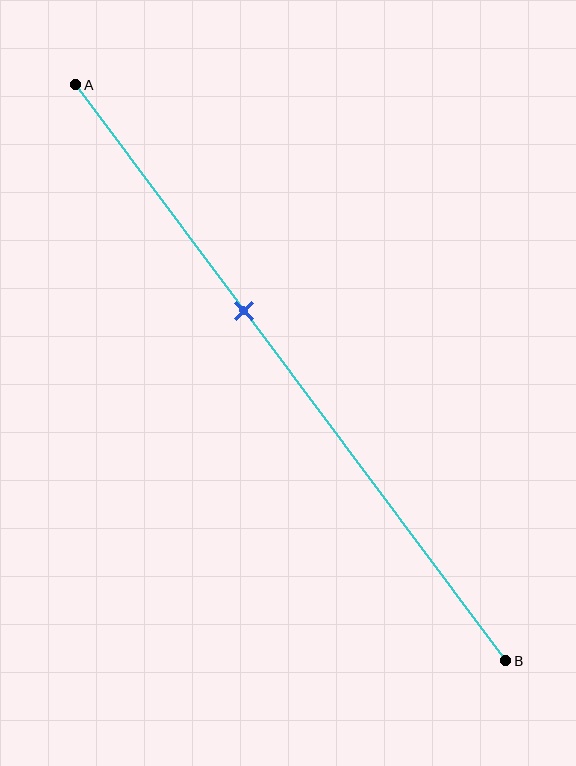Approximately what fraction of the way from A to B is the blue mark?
The blue mark is approximately 40% of the way from A to B.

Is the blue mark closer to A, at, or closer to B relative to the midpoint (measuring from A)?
The blue mark is closer to point A than the midpoint of segment AB.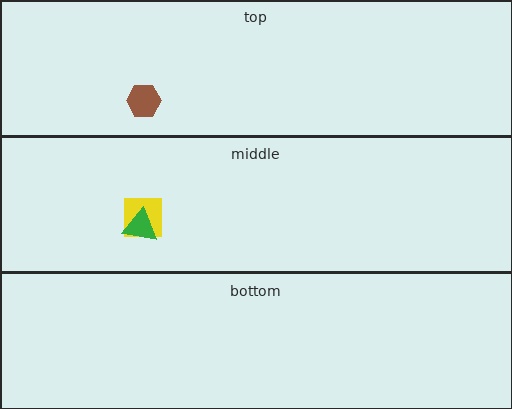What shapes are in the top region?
The brown hexagon.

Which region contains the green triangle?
The middle region.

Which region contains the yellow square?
The middle region.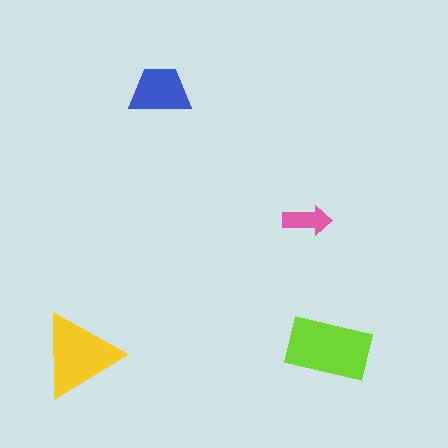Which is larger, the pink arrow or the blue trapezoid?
The blue trapezoid.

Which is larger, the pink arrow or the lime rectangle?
The lime rectangle.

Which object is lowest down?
The yellow triangle is bottommost.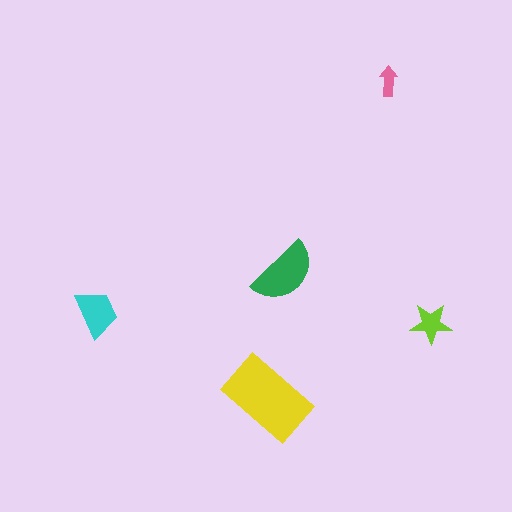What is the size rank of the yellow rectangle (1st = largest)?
1st.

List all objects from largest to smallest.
The yellow rectangle, the green semicircle, the cyan trapezoid, the lime star, the pink arrow.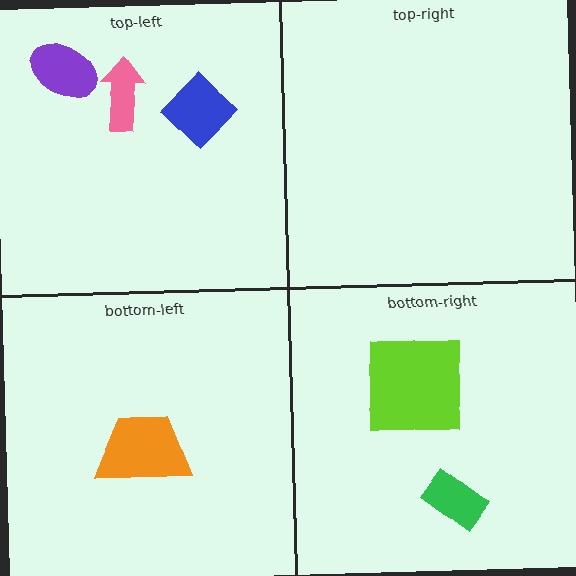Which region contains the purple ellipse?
The top-left region.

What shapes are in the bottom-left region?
The orange trapezoid.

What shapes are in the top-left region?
The blue diamond, the purple ellipse, the pink arrow.